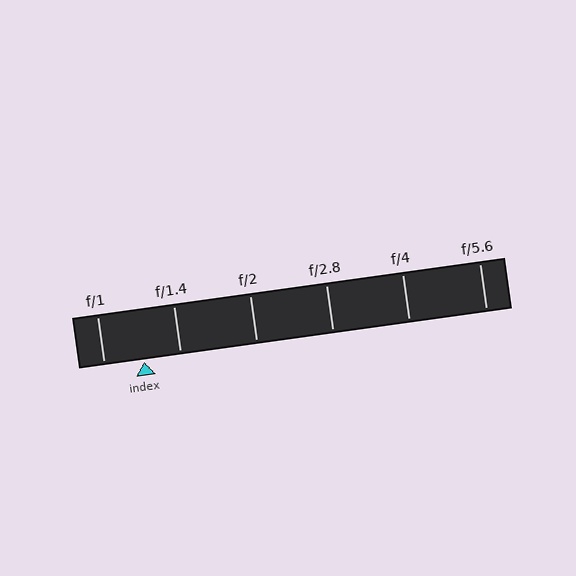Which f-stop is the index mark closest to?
The index mark is closest to f/1.4.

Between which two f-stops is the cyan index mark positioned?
The index mark is between f/1 and f/1.4.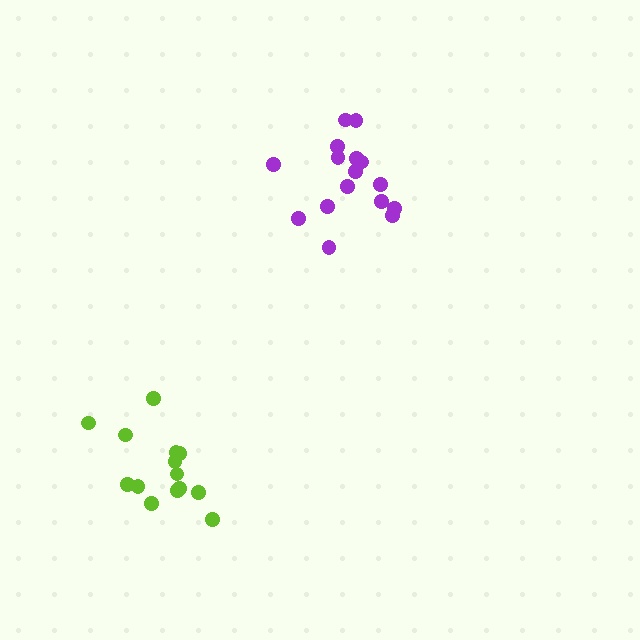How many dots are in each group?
Group 1: 16 dots, Group 2: 14 dots (30 total).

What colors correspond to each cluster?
The clusters are colored: purple, lime.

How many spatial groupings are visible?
There are 2 spatial groupings.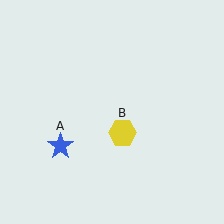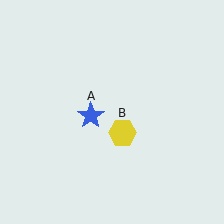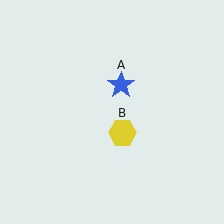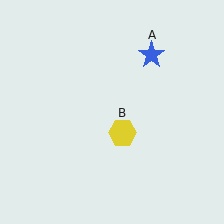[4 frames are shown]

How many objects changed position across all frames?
1 object changed position: blue star (object A).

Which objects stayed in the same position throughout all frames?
Yellow hexagon (object B) remained stationary.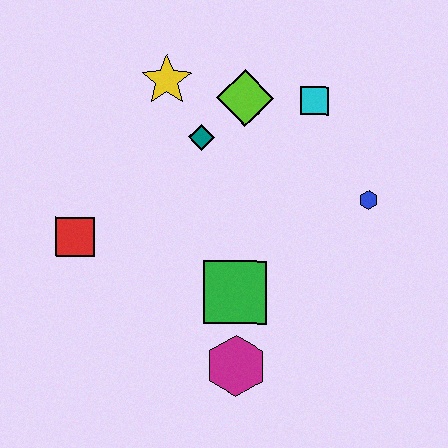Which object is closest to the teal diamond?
The lime diamond is closest to the teal diamond.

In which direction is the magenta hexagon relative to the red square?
The magenta hexagon is to the right of the red square.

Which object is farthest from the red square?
The blue hexagon is farthest from the red square.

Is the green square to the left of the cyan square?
Yes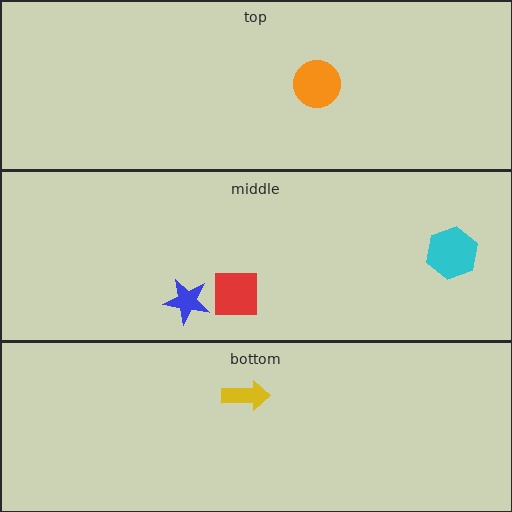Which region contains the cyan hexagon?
The middle region.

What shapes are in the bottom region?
The yellow arrow.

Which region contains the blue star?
The middle region.